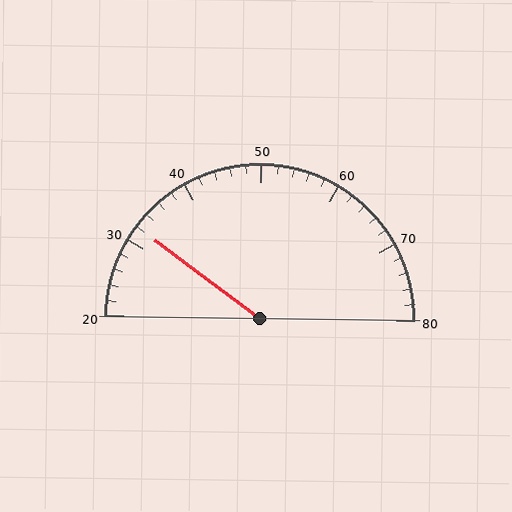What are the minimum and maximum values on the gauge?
The gauge ranges from 20 to 80.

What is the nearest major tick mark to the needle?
The nearest major tick mark is 30.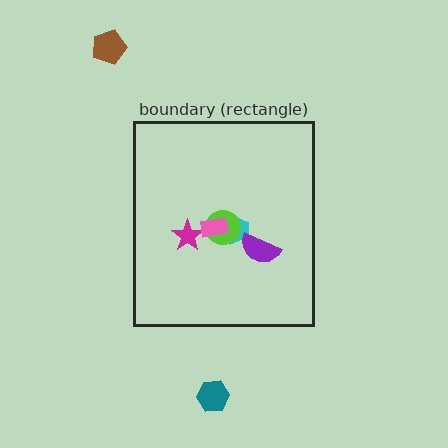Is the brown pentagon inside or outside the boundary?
Outside.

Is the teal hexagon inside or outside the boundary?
Outside.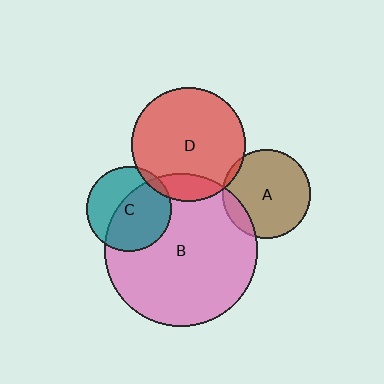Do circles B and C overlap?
Yes.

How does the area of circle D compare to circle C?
Approximately 1.8 times.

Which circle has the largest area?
Circle B (pink).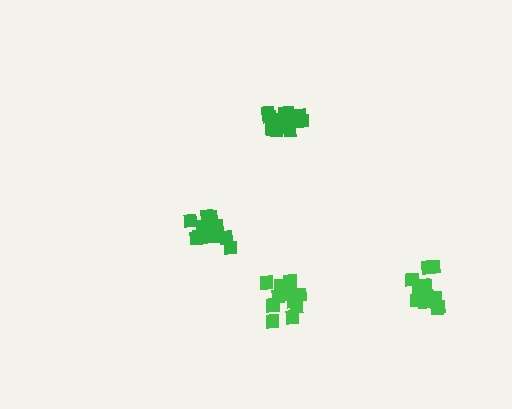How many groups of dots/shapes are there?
There are 4 groups.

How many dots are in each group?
Group 1: 14 dots, Group 2: 19 dots, Group 3: 16 dots, Group 4: 15 dots (64 total).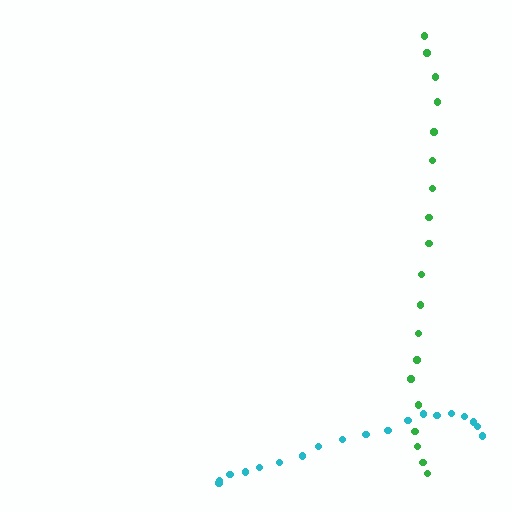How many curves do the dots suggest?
There are 2 distinct paths.